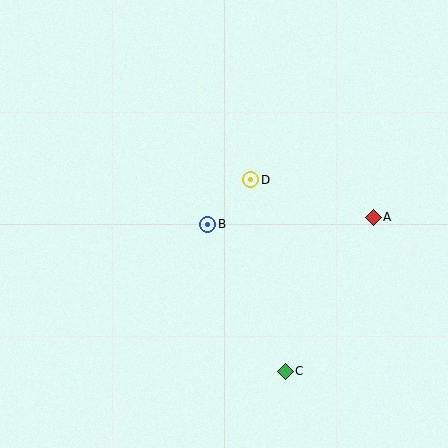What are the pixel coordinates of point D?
Point D is at (251, 180).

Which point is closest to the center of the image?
Point B at (208, 224) is closest to the center.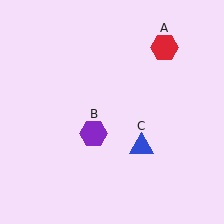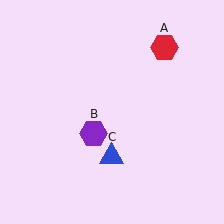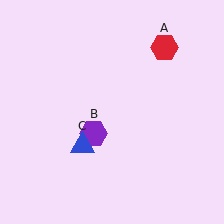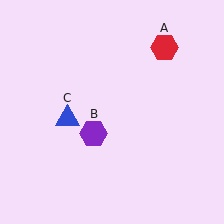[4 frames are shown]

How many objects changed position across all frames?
1 object changed position: blue triangle (object C).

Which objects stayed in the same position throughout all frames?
Red hexagon (object A) and purple hexagon (object B) remained stationary.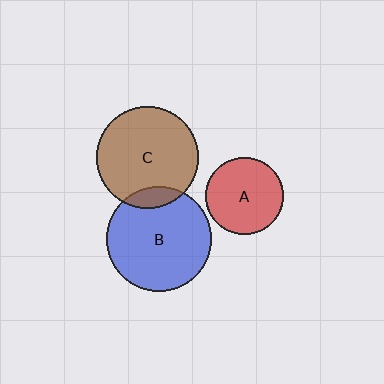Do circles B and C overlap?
Yes.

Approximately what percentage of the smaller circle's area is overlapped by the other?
Approximately 10%.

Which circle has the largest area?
Circle B (blue).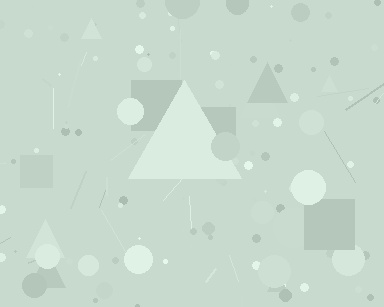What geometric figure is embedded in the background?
A triangle is embedded in the background.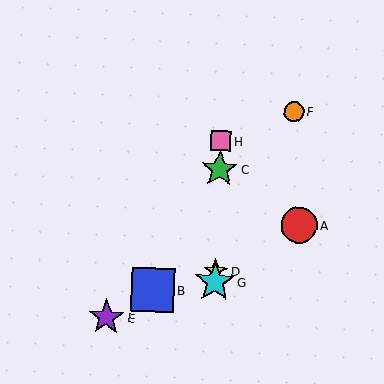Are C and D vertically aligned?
Yes, both are at x≈220.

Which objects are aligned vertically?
Objects C, D, G, H are aligned vertically.